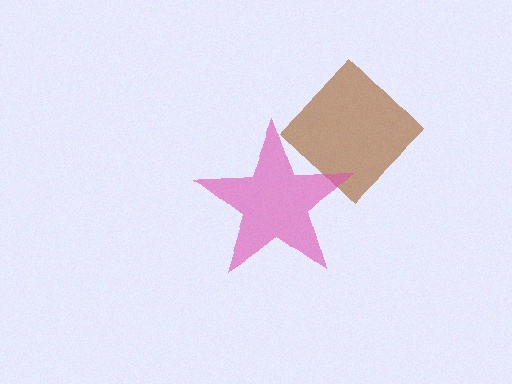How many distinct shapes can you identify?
There are 2 distinct shapes: a brown diamond, a pink star.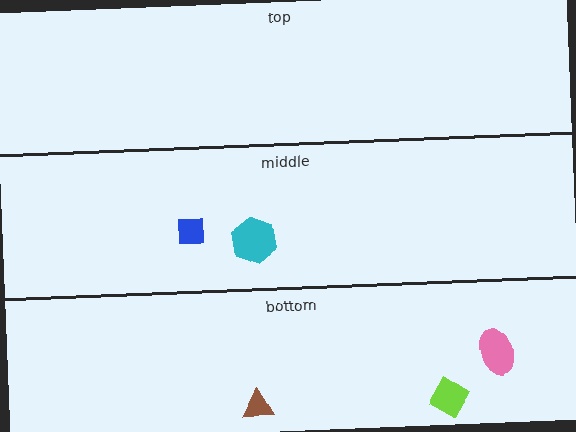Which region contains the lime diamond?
The bottom region.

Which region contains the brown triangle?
The bottom region.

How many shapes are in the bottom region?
3.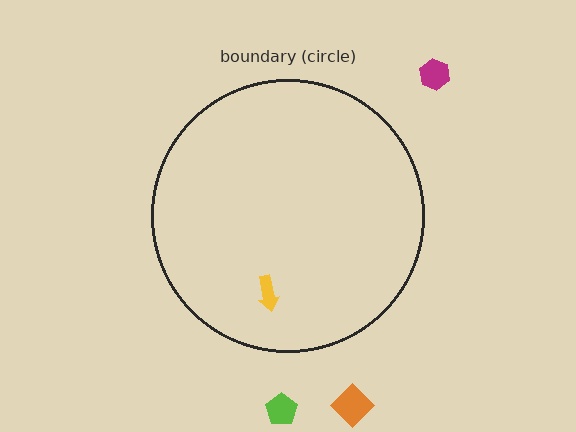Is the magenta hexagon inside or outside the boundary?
Outside.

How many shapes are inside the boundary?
1 inside, 3 outside.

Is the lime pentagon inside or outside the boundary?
Outside.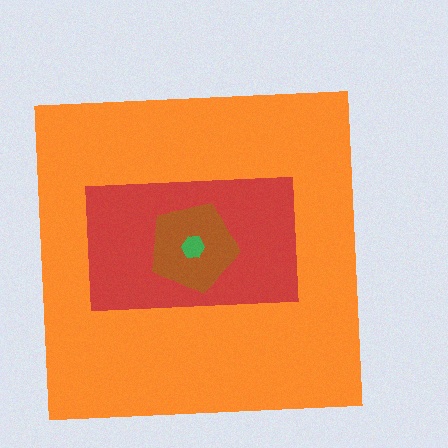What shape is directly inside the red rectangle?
The brown pentagon.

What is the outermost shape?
The orange square.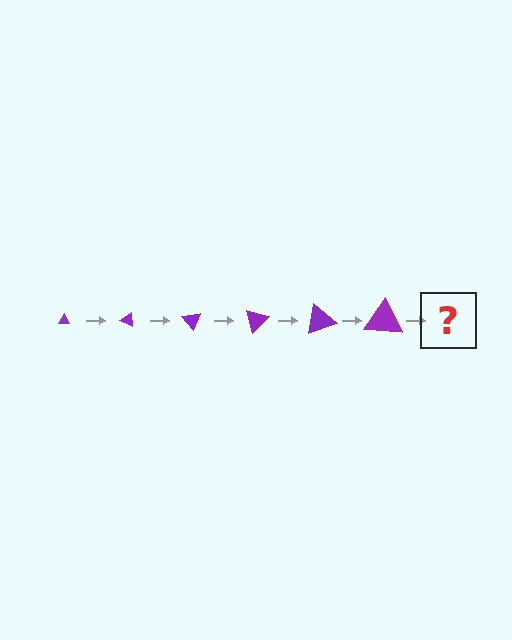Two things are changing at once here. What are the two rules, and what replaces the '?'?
The two rules are that the triangle grows larger each step and it rotates 25 degrees each step. The '?' should be a triangle, larger than the previous one and rotated 150 degrees from the start.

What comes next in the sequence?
The next element should be a triangle, larger than the previous one and rotated 150 degrees from the start.